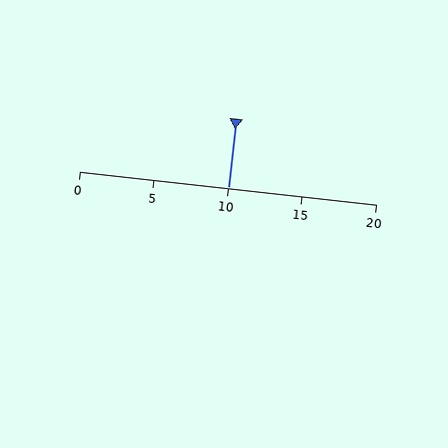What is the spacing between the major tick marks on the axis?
The major ticks are spaced 5 apart.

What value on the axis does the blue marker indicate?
The marker indicates approximately 10.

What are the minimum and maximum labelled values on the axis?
The axis runs from 0 to 20.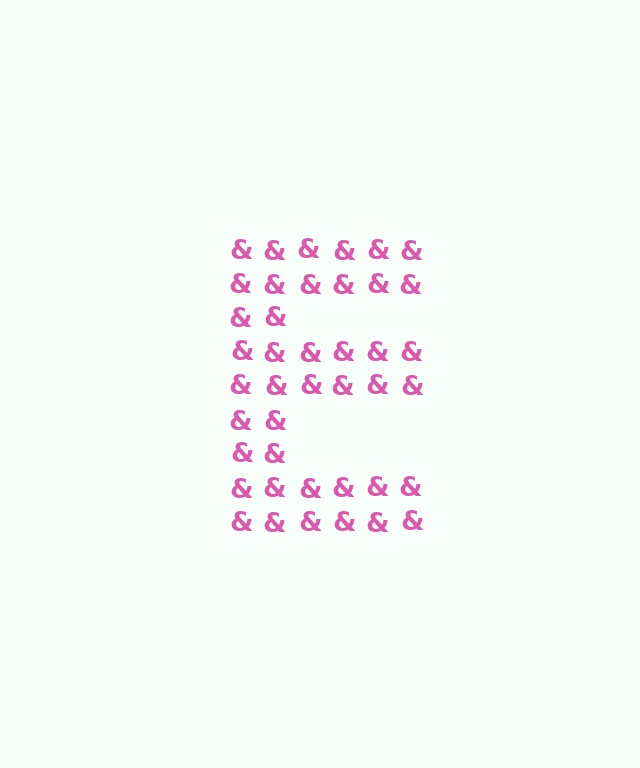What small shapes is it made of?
It is made of small ampersands.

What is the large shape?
The large shape is the letter E.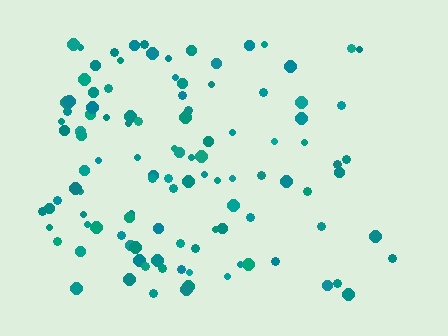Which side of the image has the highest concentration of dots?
The left.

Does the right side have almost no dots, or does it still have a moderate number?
Still a moderate number, just noticeably fewer than the left.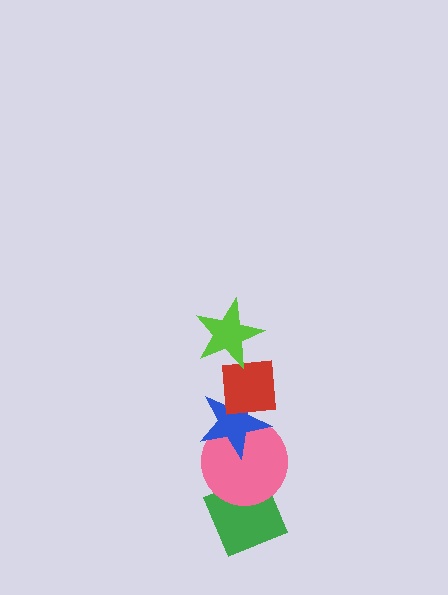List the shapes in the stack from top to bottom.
From top to bottom: the lime star, the red square, the blue star, the pink circle, the green diamond.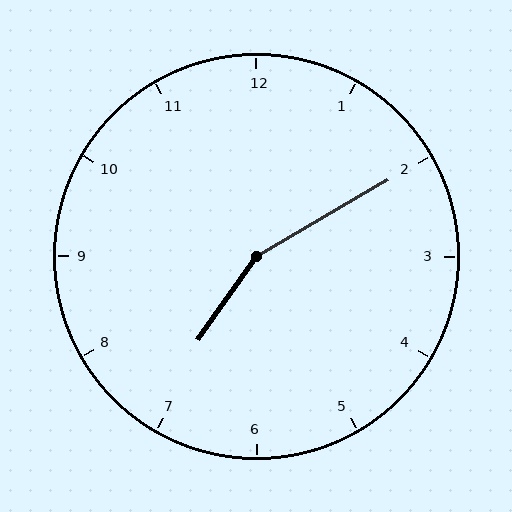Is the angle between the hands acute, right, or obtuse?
It is obtuse.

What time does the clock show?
7:10.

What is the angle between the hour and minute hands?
Approximately 155 degrees.